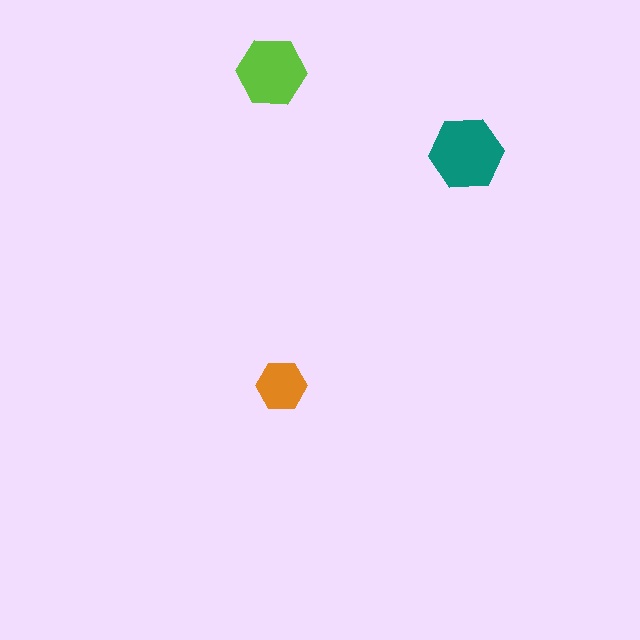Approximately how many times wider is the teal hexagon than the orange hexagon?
About 1.5 times wider.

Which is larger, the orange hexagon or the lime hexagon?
The lime one.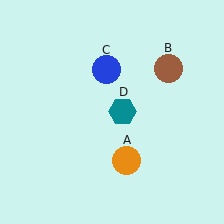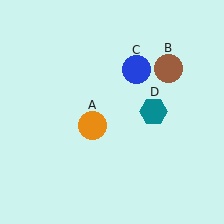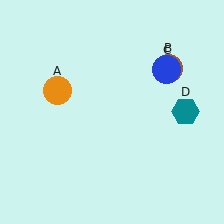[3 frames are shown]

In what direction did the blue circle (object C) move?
The blue circle (object C) moved right.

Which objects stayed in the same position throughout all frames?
Brown circle (object B) remained stationary.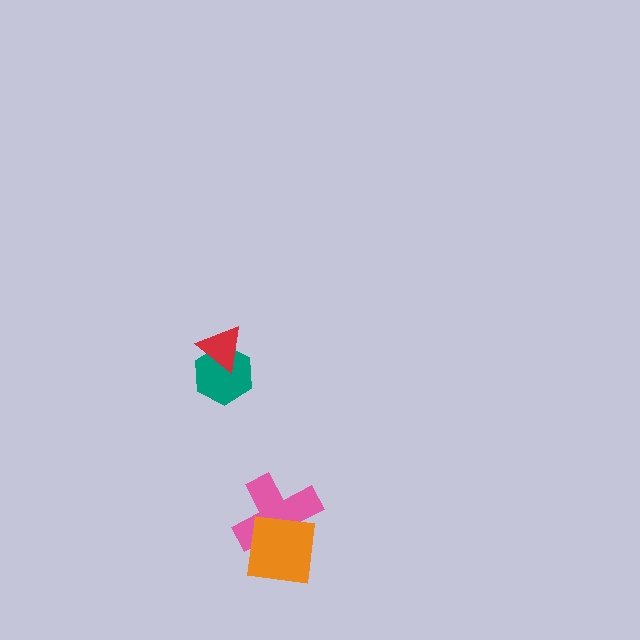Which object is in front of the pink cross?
The orange square is in front of the pink cross.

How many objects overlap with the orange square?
1 object overlaps with the orange square.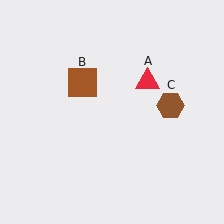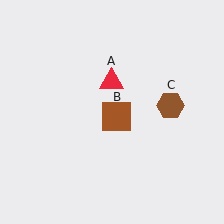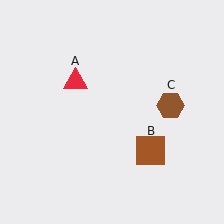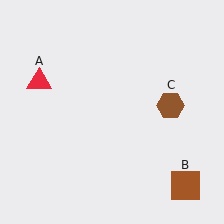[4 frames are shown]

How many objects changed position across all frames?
2 objects changed position: red triangle (object A), brown square (object B).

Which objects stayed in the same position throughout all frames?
Brown hexagon (object C) remained stationary.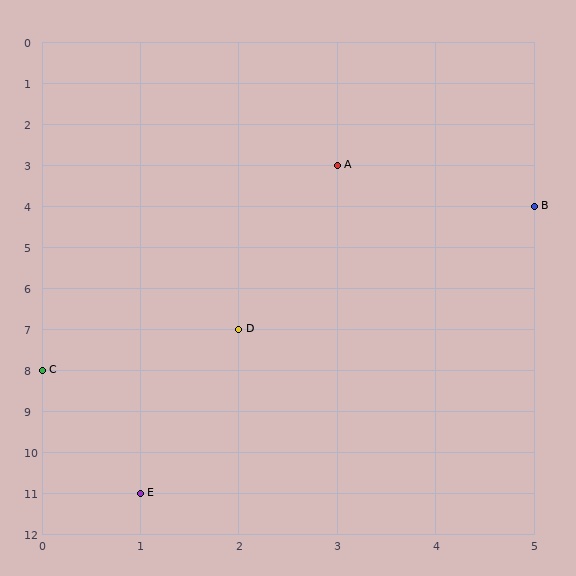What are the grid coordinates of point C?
Point C is at grid coordinates (0, 8).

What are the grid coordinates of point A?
Point A is at grid coordinates (3, 3).